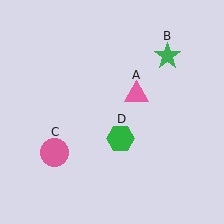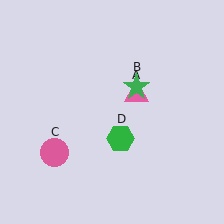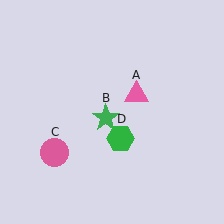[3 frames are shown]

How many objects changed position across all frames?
1 object changed position: green star (object B).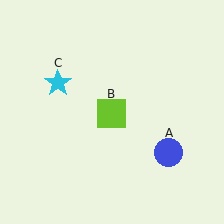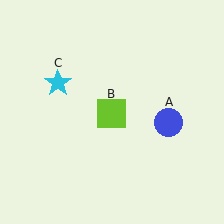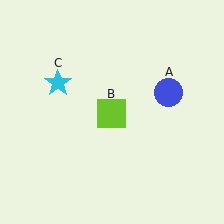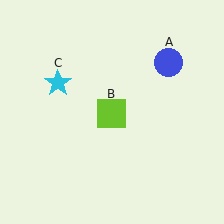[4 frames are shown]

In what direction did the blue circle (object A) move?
The blue circle (object A) moved up.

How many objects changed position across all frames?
1 object changed position: blue circle (object A).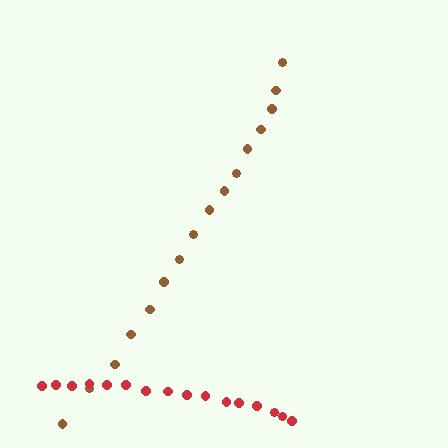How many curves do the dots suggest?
There are 2 distinct paths.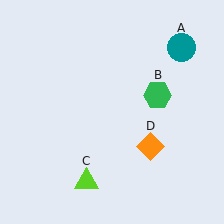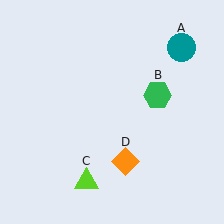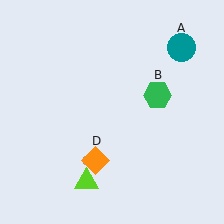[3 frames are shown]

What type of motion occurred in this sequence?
The orange diamond (object D) rotated clockwise around the center of the scene.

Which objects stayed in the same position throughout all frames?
Teal circle (object A) and green hexagon (object B) and lime triangle (object C) remained stationary.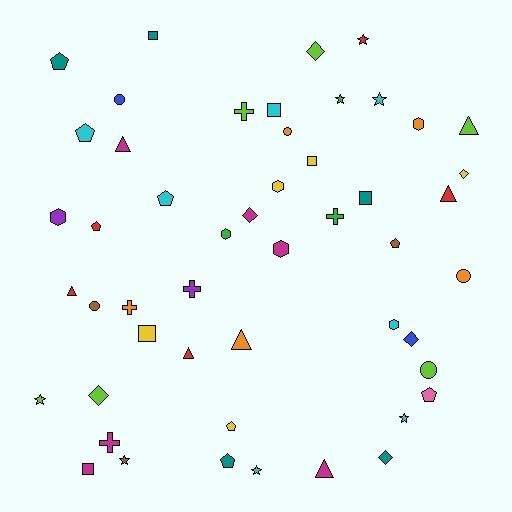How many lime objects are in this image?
There are 6 lime objects.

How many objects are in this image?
There are 50 objects.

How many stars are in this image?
There are 7 stars.